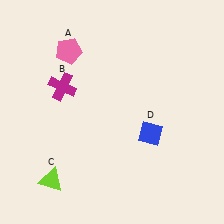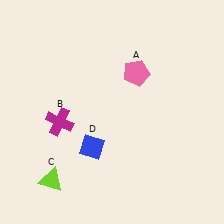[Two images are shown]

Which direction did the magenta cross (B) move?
The magenta cross (B) moved down.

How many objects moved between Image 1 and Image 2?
3 objects moved between the two images.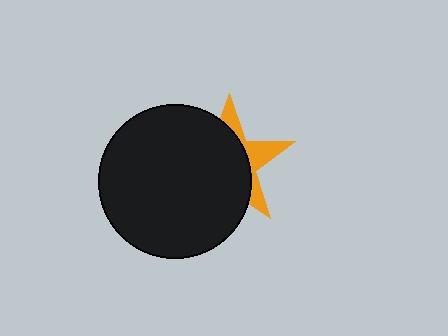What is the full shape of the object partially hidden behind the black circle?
The partially hidden object is an orange star.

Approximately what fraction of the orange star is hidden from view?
Roughly 68% of the orange star is hidden behind the black circle.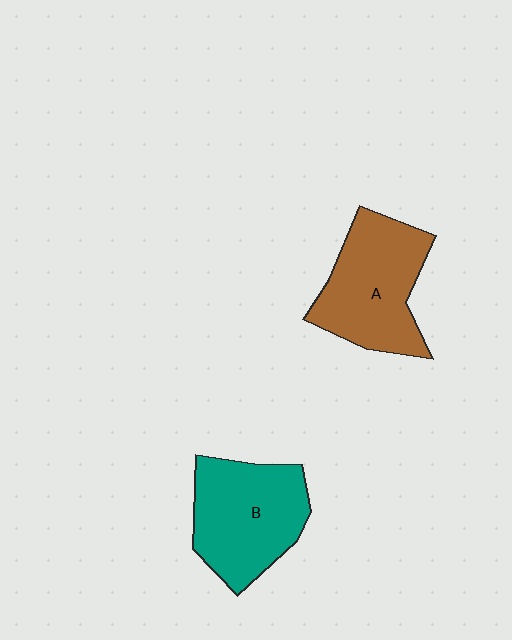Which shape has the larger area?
Shape B (teal).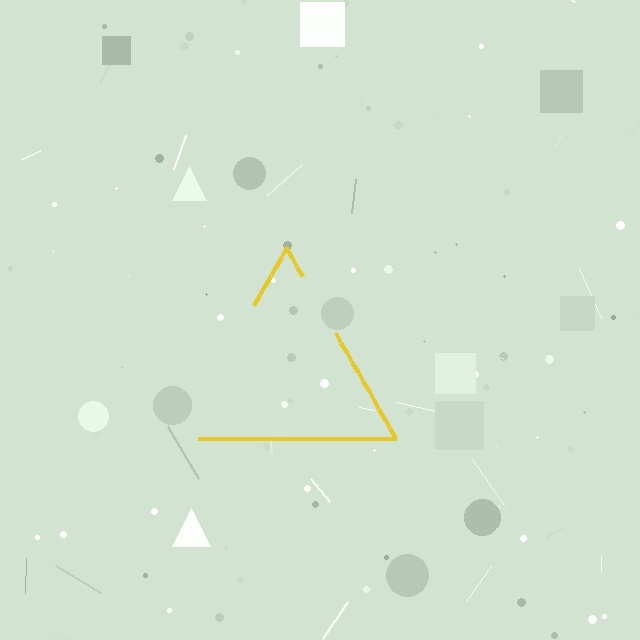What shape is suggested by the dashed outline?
The dashed outline suggests a triangle.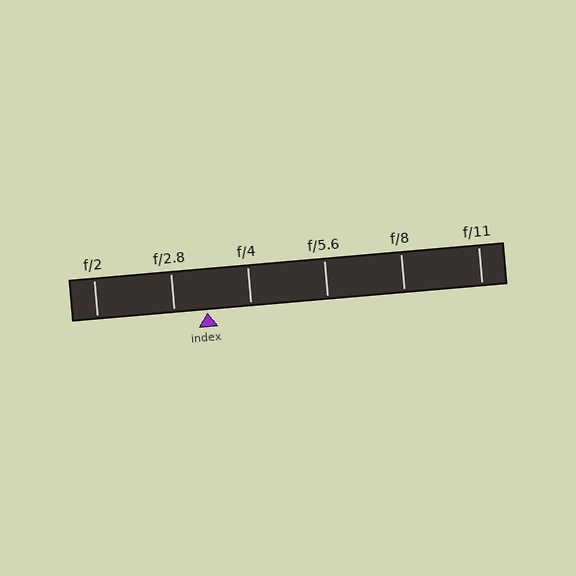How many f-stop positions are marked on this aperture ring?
There are 6 f-stop positions marked.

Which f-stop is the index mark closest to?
The index mark is closest to f/2.8.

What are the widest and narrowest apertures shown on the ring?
The widest aperture shown is f/2 and the narrowest is f/11.